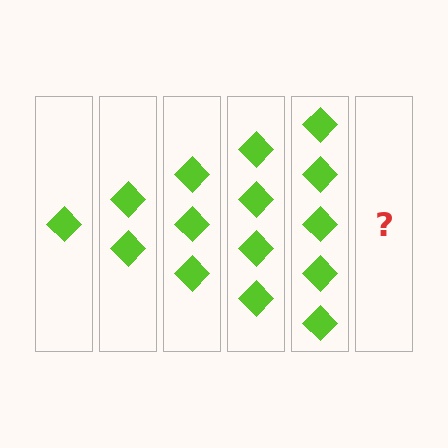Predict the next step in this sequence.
The next step is 6 diamonds.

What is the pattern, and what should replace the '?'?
The pattern is that each step adds one more diamond. The '?' should be 6 diamonds.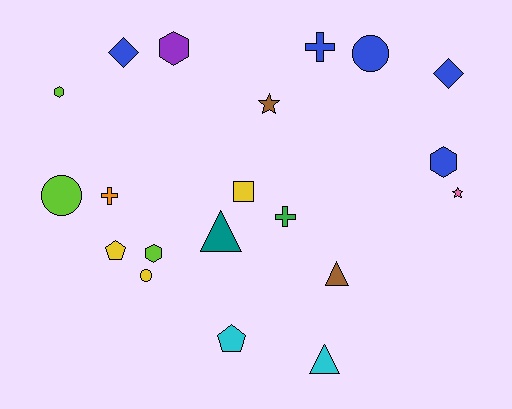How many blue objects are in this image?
There are 5 blue objects.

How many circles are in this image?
There are 3 circles.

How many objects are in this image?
There are 20 objects.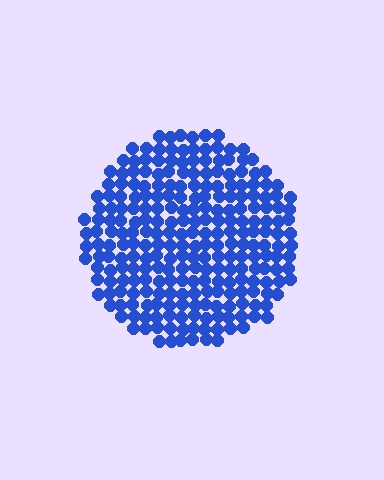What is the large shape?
The large shape is a circle.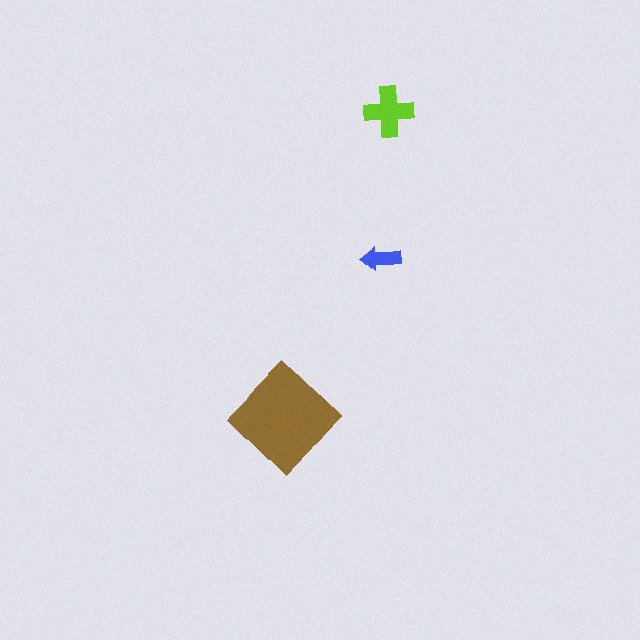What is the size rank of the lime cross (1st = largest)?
2nd.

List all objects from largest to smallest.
The brown diamond, the lime cross, the blue arrow.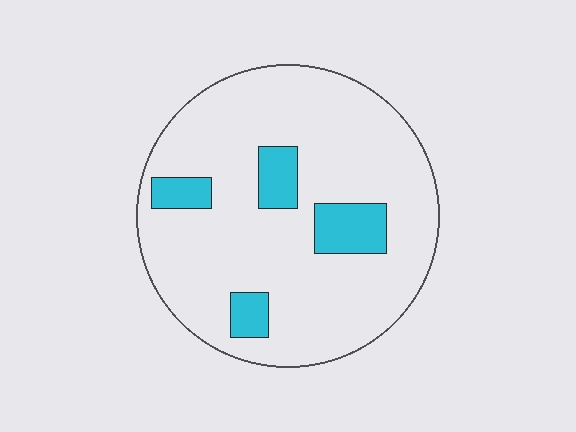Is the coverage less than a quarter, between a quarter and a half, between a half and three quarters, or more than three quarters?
Less than a quarter.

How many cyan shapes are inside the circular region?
4.